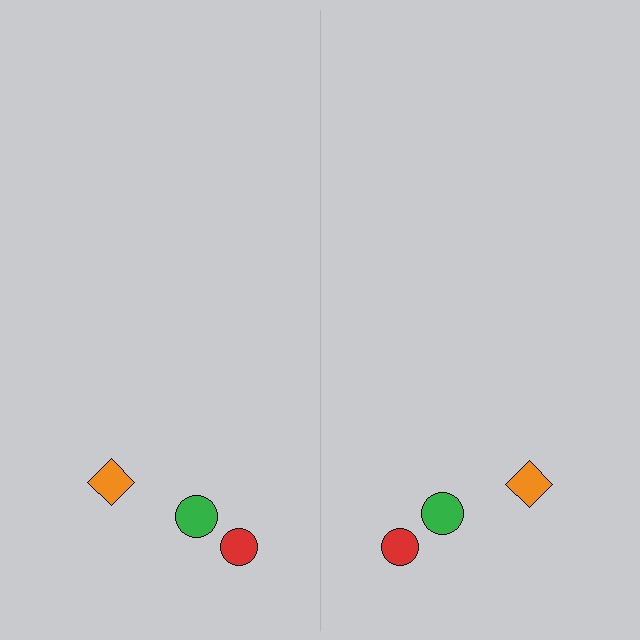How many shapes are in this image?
There are 6 shapes in this image.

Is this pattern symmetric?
Yes, this pattern has bilateral (reflection) symmetry.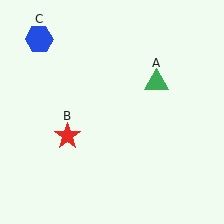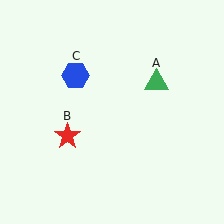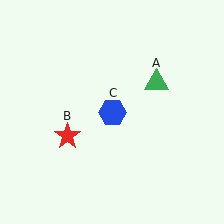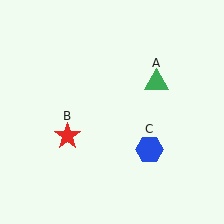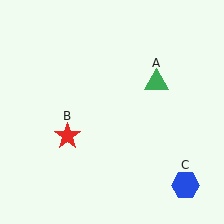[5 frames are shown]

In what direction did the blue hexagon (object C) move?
The blue hexagon (object C) moved down and to the right.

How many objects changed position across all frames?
1 object changed position: blue hexagon (object C).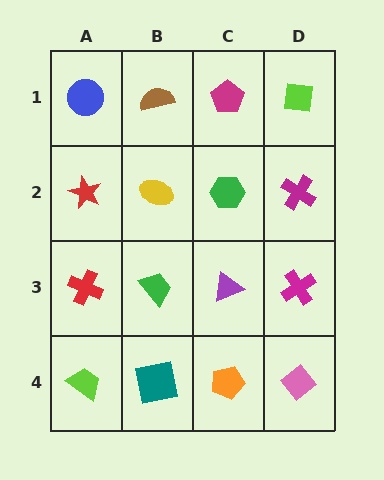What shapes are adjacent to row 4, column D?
A magenta cross (row 3, column D), an orange pentagon (row 4, column C).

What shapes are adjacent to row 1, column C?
A green hexagon (row 2, column C), a brown semicircle (row 1, column B), a lime square (row 1, column D).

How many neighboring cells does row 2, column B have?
4.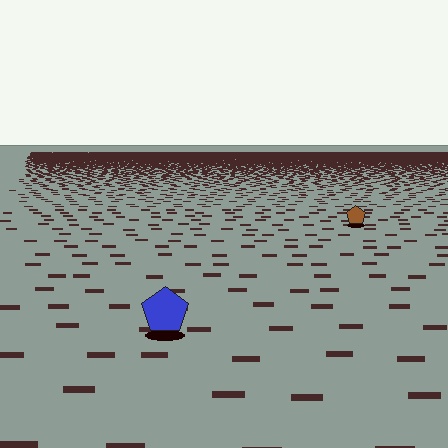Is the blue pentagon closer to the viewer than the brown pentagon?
Yes. The blue pentagon is closer — you can tell from the texture gradient: the ground texture is coarser near it.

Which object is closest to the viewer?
The blue pentagon is closest. The texture marks near it are larger and more spread out.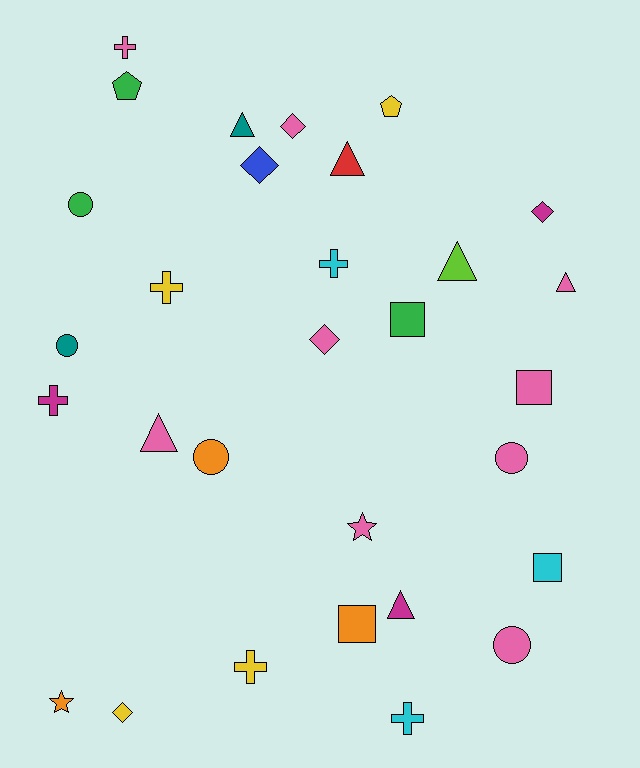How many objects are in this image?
There are 30 objects.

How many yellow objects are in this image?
There are 4 yellow objects.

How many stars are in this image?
There are 2 stars.